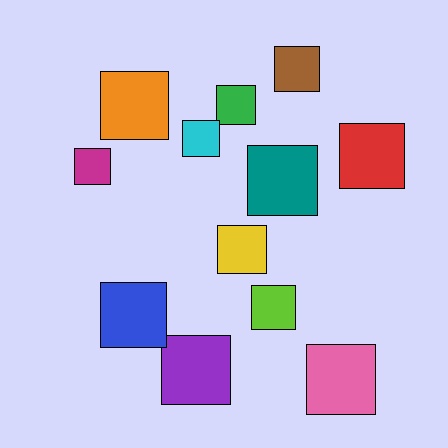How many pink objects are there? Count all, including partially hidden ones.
There is 1 pink object.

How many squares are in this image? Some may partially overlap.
There are 12 squares.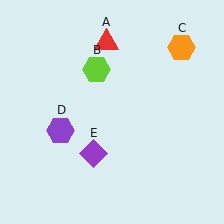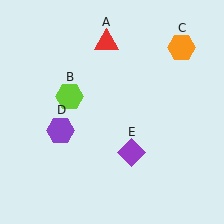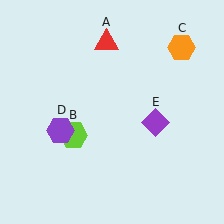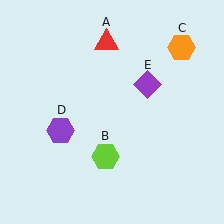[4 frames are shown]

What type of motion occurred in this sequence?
The lime hexagon (object B), purple diamond (object E) rotated counterclockwise around the center of the scene.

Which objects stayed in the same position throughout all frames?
Red triangle (object A) and orange hexagon (object C) and purple hexagon (object D) remained stationary.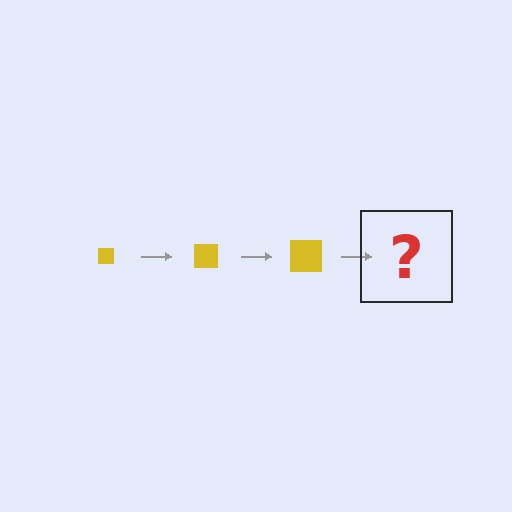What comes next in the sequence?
The next element should be a yellow square, larger than the previous one.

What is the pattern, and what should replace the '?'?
The pattern is that the square gets progressively larger each step. The '?' should be a yellow square, larger than the previous one.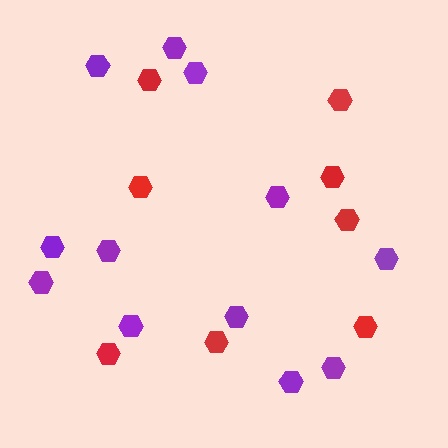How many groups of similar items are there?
There are 2 groups: one group of purple hexagons (12) and one group of red hexagons (8).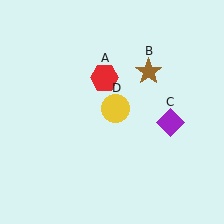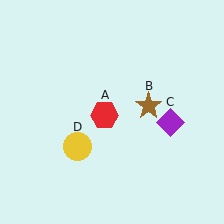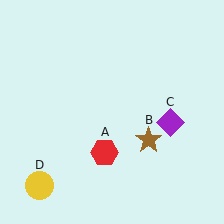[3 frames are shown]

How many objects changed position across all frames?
3 objects changed position: red hexagon (object A), brown star (object B), yellow circle (object D).